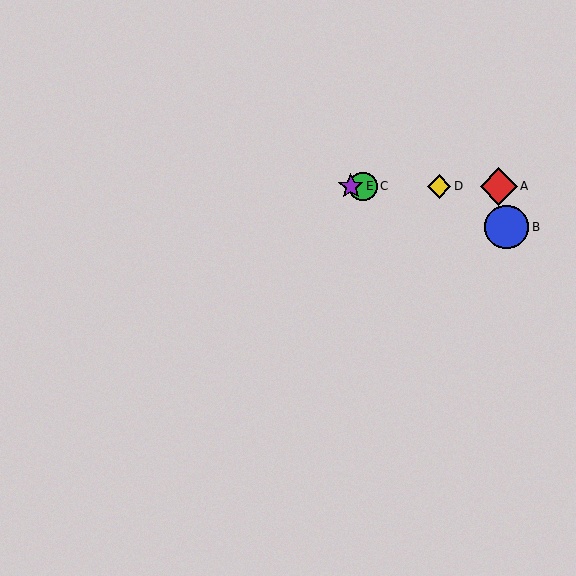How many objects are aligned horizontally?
4 objects (A, C, D, E) are aligned horizontally.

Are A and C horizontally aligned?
Yes, both are at y≈186.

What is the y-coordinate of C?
Object C is at y≈186.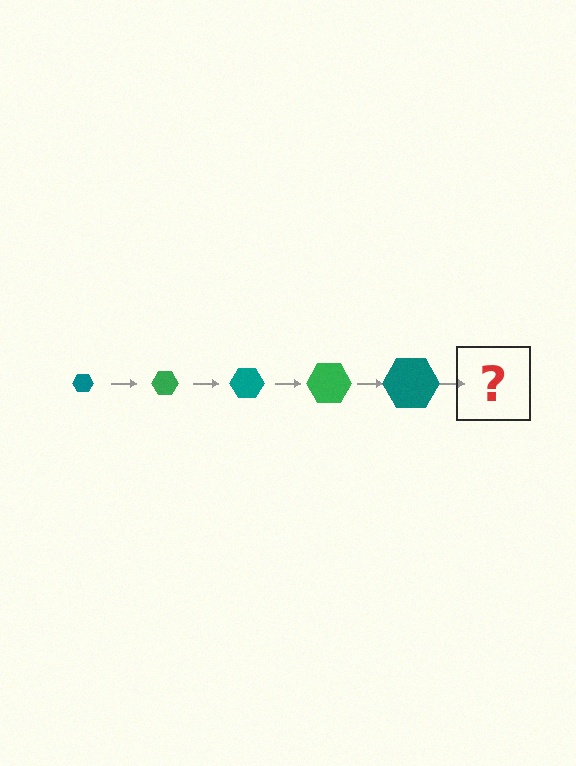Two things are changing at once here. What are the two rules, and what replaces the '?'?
The two rules are that the hexagon grows larger each step and the color cycles through teal and green. The '?' should be a green hexagon, larger than the previous one.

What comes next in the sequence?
The next element should be a green hexagon, larger than the previous one.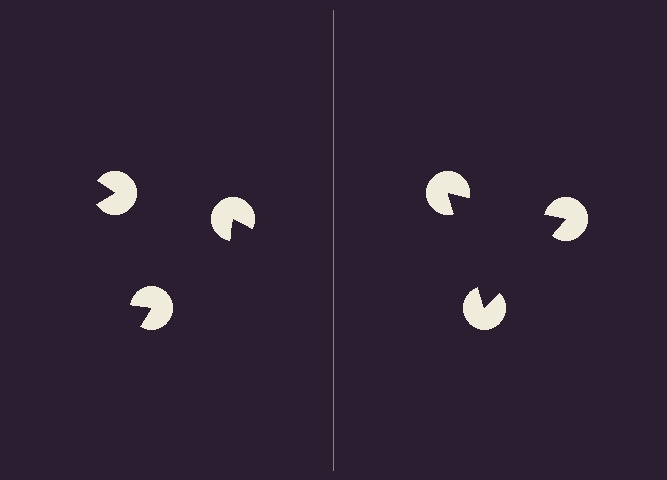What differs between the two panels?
The pac-man discs are positioned identically on both sides; only the wedge orientations differ. On the right they align to a triangle; on the left they are misaligned.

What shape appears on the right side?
An illusory triangle.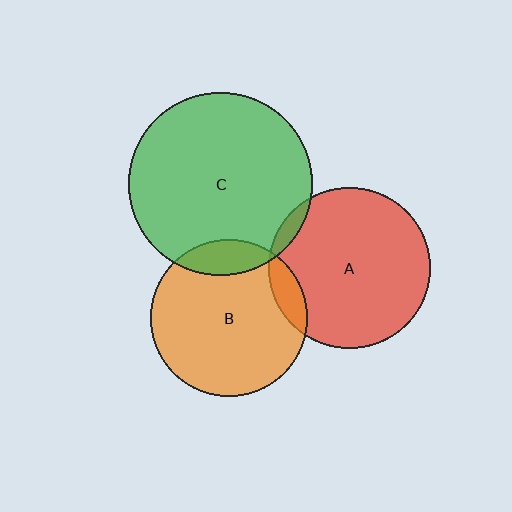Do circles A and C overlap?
Yes.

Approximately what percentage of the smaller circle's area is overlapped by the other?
Approximately 5%.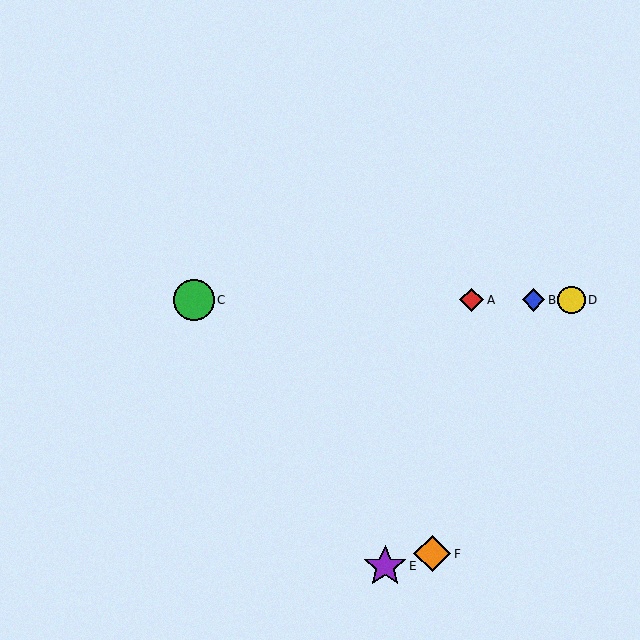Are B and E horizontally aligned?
No, B is at y≈300 and E is at y≈566.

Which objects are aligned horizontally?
Objects A, B, C, D are aligned horizontally.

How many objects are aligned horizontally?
4 objects (A, B, C, D) are aligned horizontally.